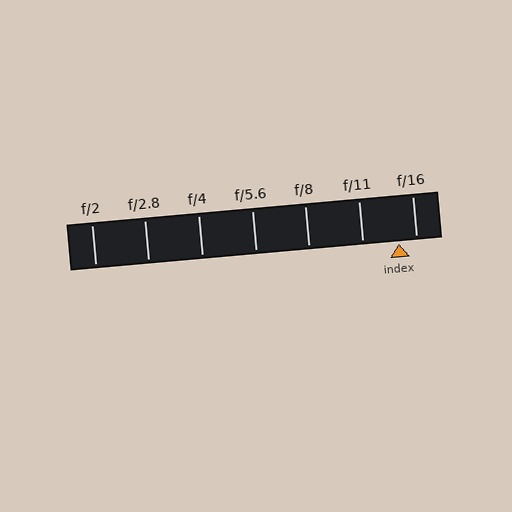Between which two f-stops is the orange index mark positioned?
The index mark is between f/11 and f/16.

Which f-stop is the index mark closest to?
The index mark is closest to f/16.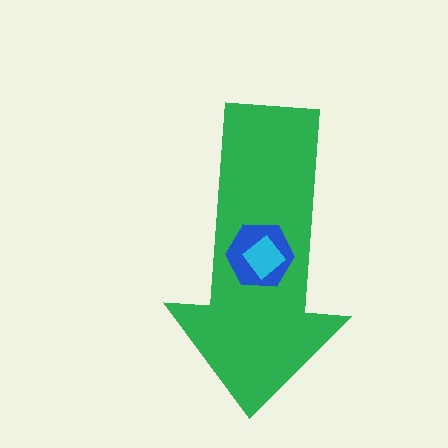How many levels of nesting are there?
3.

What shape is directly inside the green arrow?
The blue hexagon.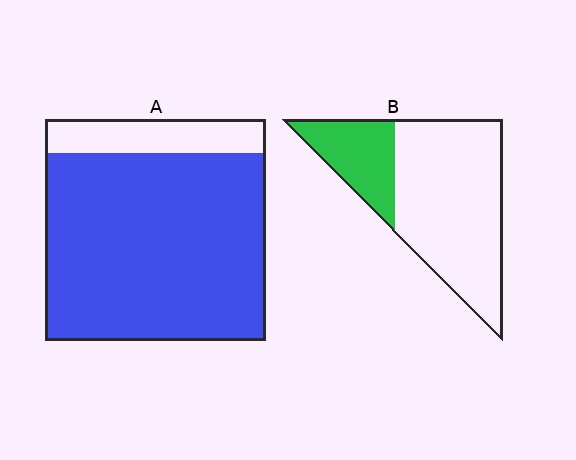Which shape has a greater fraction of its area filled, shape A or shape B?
Shape A.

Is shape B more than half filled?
No.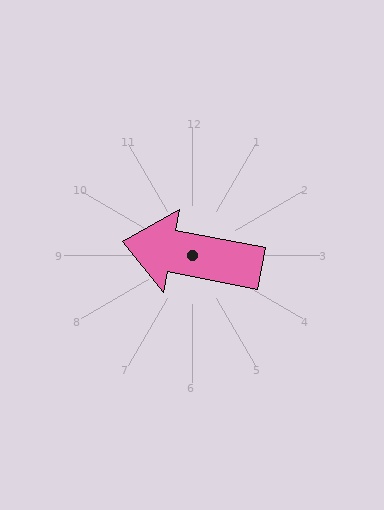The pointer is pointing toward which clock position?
Roughly 9 o'clock.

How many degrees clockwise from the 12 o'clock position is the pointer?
Approximately 281 degrees.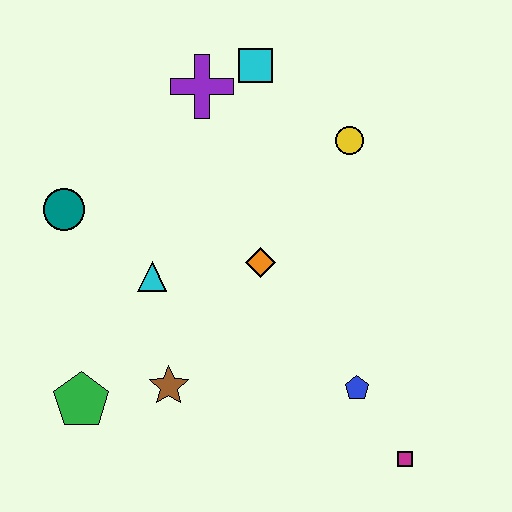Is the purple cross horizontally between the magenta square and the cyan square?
No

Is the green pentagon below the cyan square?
Yes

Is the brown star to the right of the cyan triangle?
Yes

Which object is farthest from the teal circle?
The magenta square is farthest from the teal circle.